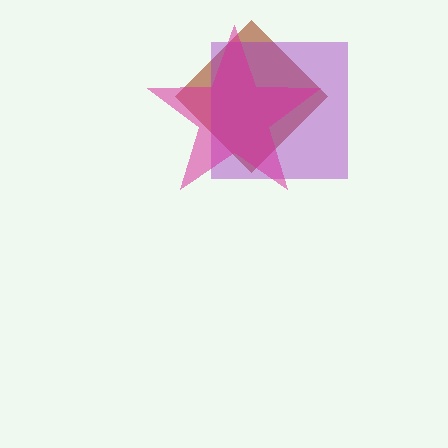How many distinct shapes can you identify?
There are 3 distinct shapes: a brown diamond, a purple square, a magenta star.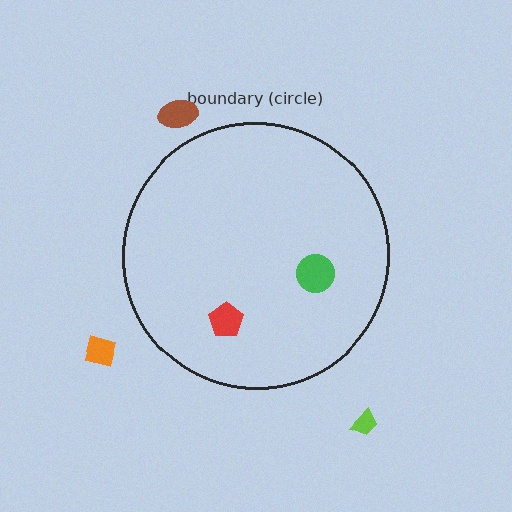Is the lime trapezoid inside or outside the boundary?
Outside.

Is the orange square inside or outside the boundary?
Outside.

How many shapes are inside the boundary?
2 inside, 3 outside.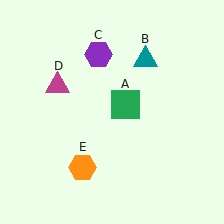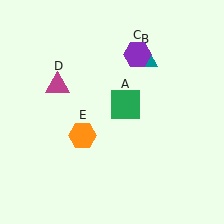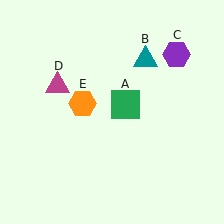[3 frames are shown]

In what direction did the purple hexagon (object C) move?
The purple hexagon (object C) moved right.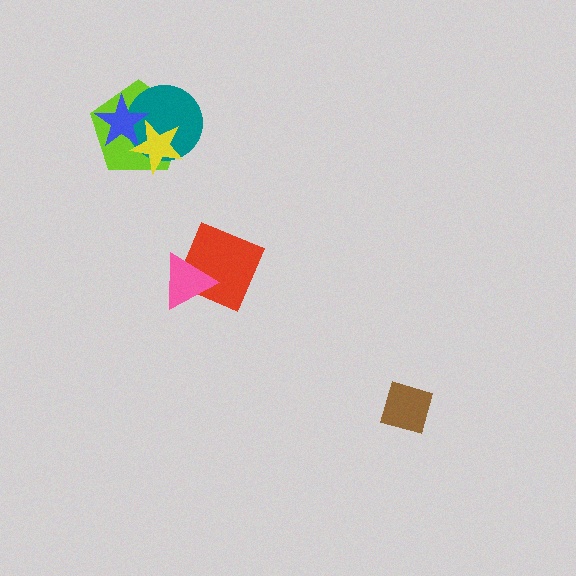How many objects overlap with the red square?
1 object overlaps with the red square.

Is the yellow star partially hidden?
No, no other shape covers it.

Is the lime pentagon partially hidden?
Yes, it is partially covered by another shape.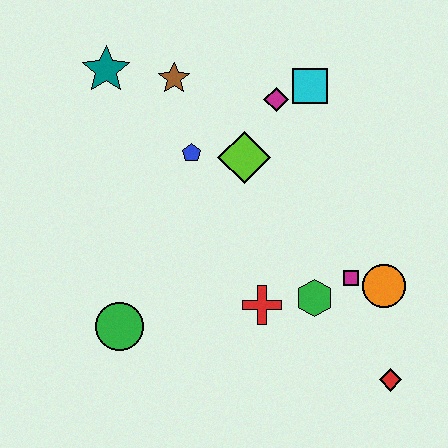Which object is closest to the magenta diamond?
The cyan square is closest to the magenta diamond.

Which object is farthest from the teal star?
The red diamond is farthest from the teal star.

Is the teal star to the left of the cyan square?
Yes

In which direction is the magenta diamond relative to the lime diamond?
The magenta diamond is above the lime diamond.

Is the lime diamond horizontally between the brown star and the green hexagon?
Yes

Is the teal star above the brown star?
Yes